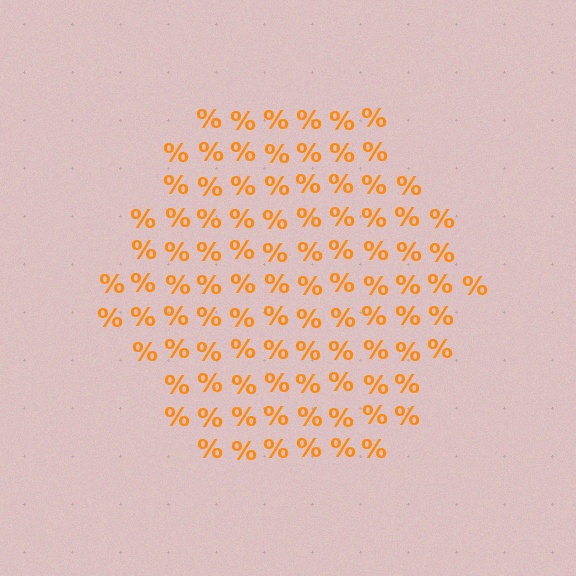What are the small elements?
The small elements are percent signs.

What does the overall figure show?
The overall figure shows a hexagon.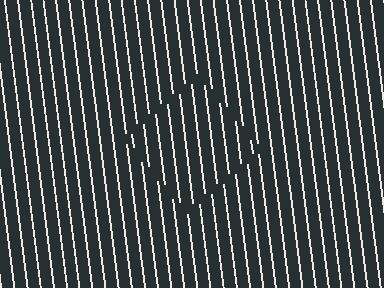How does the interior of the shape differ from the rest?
The interior of the shape contains the same grating, shifted by half a period — the contour is defined by the phase discontinuity where line-ends from the inner and outer gratings abut.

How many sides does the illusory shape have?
4 sides — the line-ends trace a square.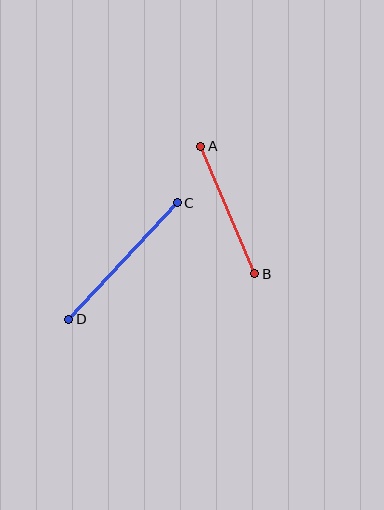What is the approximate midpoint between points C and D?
The midpoint is at approximately (123, 261) pixels.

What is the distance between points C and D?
The distance is approximately 159 pixels.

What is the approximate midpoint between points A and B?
The midpoint is at approximately (228, 210) pixels.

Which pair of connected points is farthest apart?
Points C and D are farthest apart.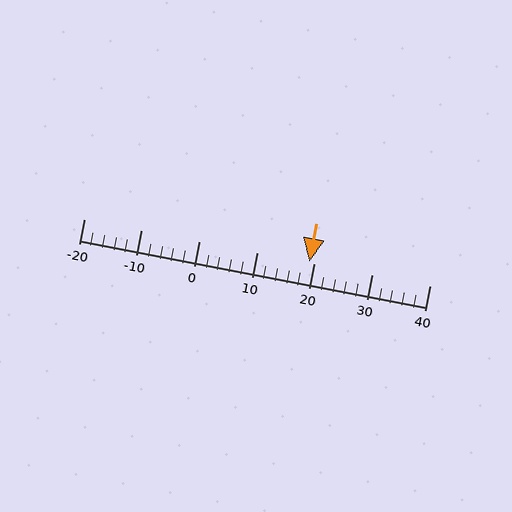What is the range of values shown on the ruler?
The ruler shows values from -20 to 40.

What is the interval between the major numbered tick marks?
The major tick marks are spaced 10 units apart.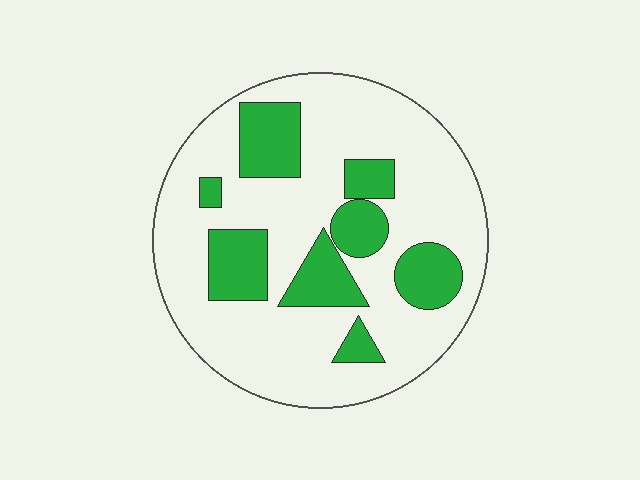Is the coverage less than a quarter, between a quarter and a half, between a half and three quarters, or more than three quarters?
Between a quarter and a half.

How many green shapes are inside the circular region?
8.